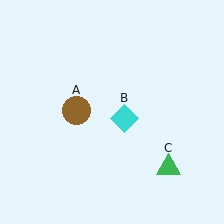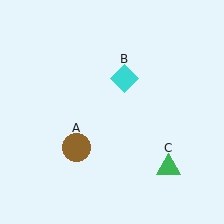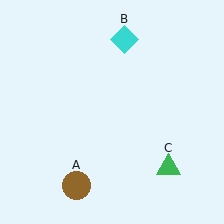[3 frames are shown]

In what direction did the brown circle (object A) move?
The brown circle (object A) moved down.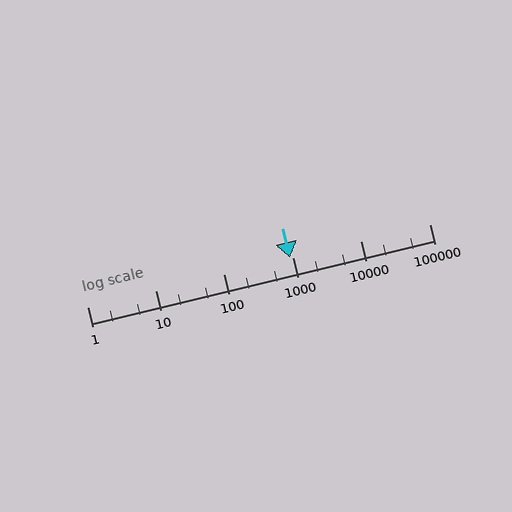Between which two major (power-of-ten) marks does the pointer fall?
The pointer is between 100 and 1000.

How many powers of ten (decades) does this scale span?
The scale spans 5 decades, from 1 to 100000.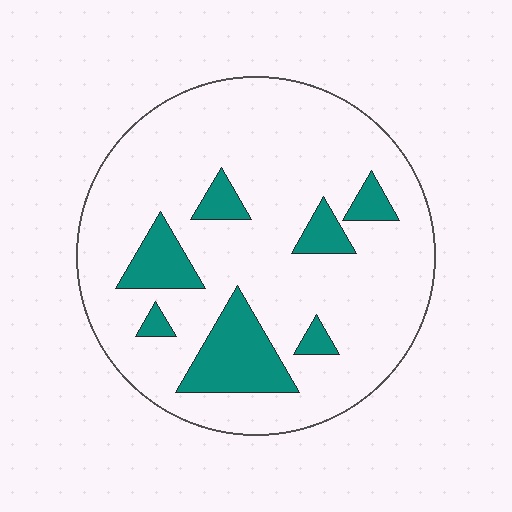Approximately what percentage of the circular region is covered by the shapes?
Approximately 15%.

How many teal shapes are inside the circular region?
7.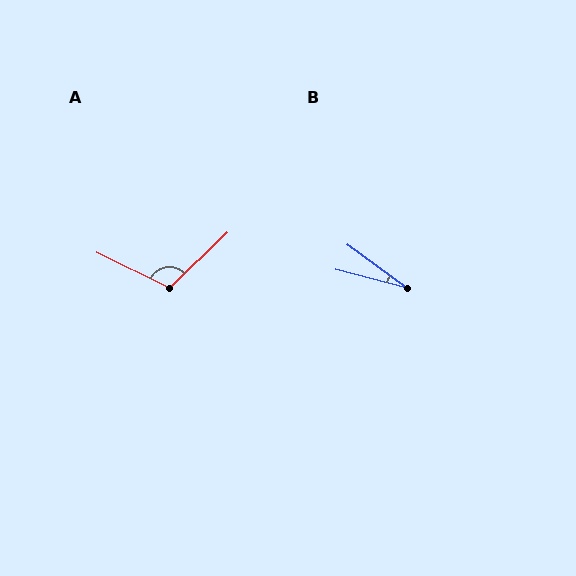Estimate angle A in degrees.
Approximately 110 degrees.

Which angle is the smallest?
B, at approximately 21 degrees.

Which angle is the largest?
A, at approximately 110 degrees.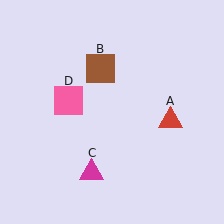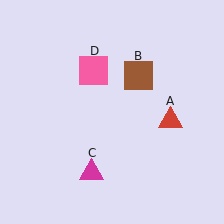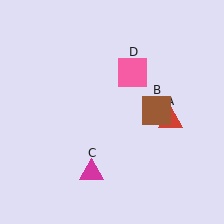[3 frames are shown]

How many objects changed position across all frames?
2 objects changed position: brown square (object B), pink square (object D).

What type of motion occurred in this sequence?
The brown square (object B), pink square (object D) rotated clockwise around the center of the scene.